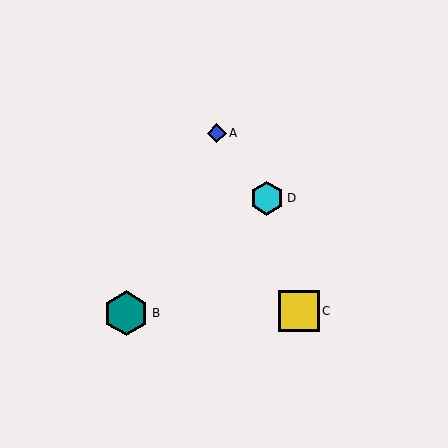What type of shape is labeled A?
Shape A is a blue diamond.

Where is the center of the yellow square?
The center of the yellow square is at (299, 311).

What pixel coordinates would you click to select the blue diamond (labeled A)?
Click at (217, 133) to select the blue diamond A.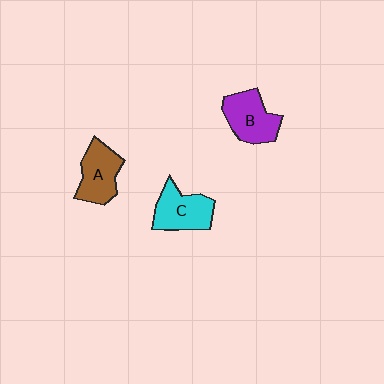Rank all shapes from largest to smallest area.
From largest to smallest: B (purple), C (cyan), A (brown).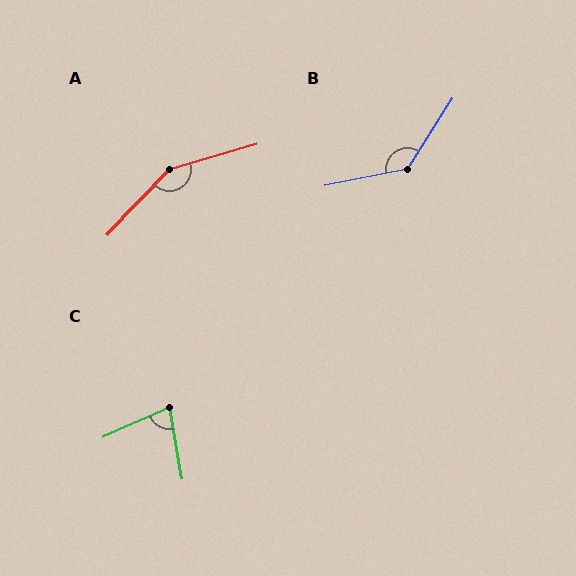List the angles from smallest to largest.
C (76°), B (134°), A (150°).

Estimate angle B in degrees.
Approximately 134 degrees.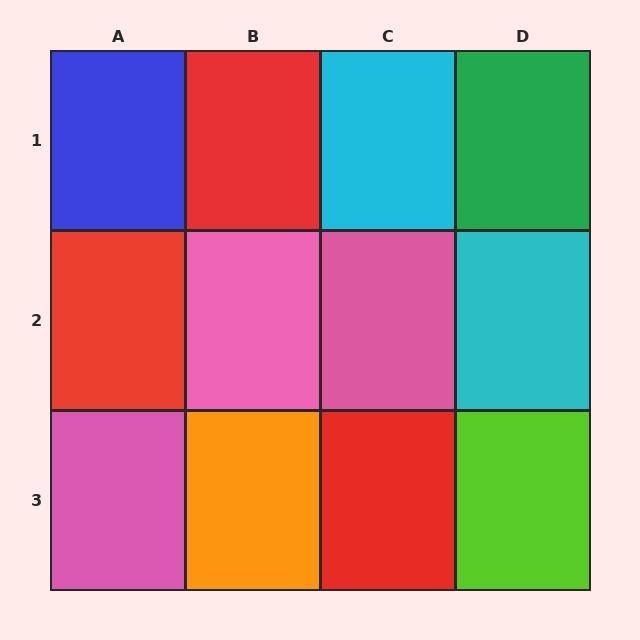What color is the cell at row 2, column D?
Cyan.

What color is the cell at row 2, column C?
Pink.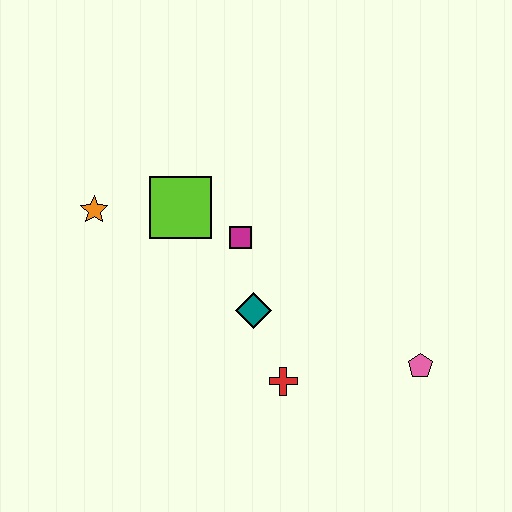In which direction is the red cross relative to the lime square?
The red cross is below the lime square.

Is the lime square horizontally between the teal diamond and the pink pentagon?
No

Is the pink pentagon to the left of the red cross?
No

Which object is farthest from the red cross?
The orange star is farthest from the red cross.